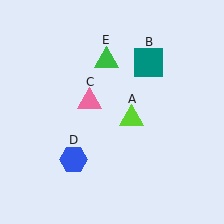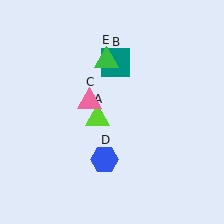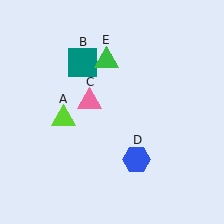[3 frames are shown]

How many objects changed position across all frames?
3 objects changed position: lime triangle (object A), teal square (object B), blue hexagon (object D).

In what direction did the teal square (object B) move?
The teal square (object B) moved left.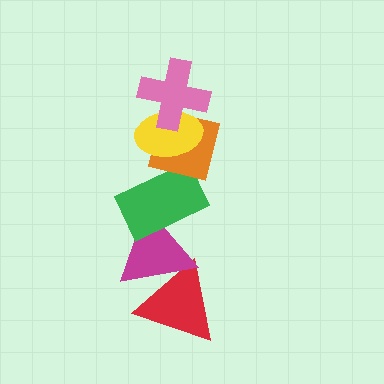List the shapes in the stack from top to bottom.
From top to bottom: the pink cross, the yellow ellipse, the orange square, the green rectangle, the magenta triangle, the red triangle.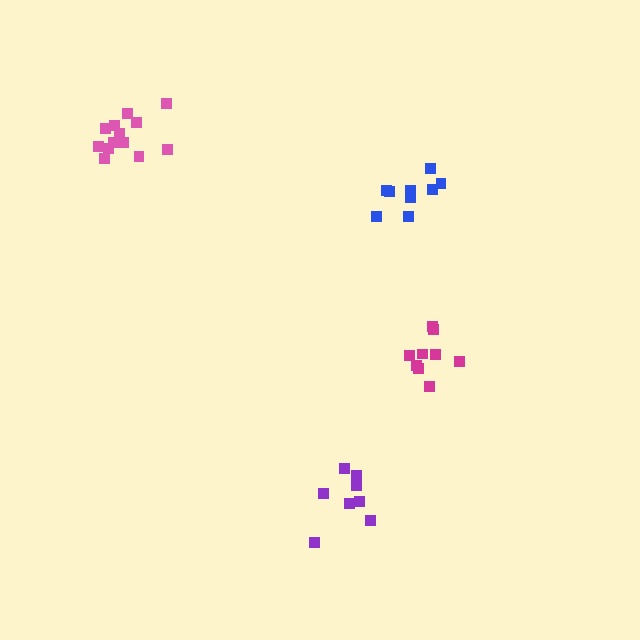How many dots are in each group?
Group 1: 9 dots, Group 2: 13 dots, Group 3: 9 dots, Group 4: 9 dots (40 total).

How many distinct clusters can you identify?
There are 4 distinct clusters.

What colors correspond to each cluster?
The clusters are colored: blue, pink, magenta, purple.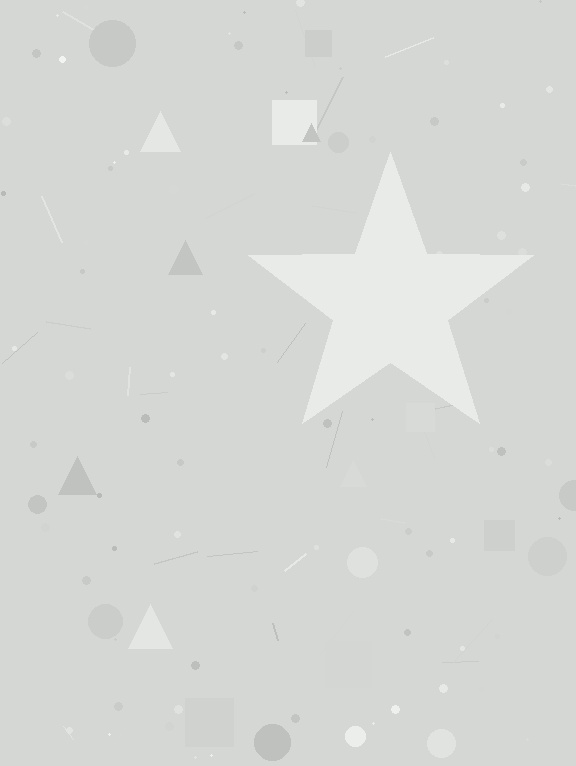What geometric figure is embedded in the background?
A star is embedded in the background.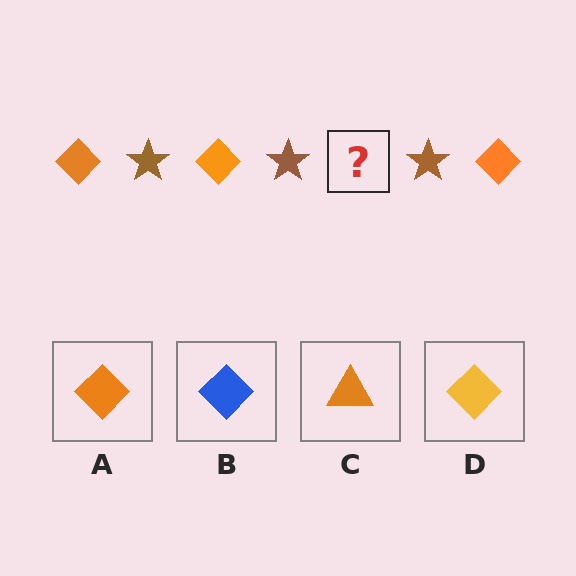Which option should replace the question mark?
Option A.